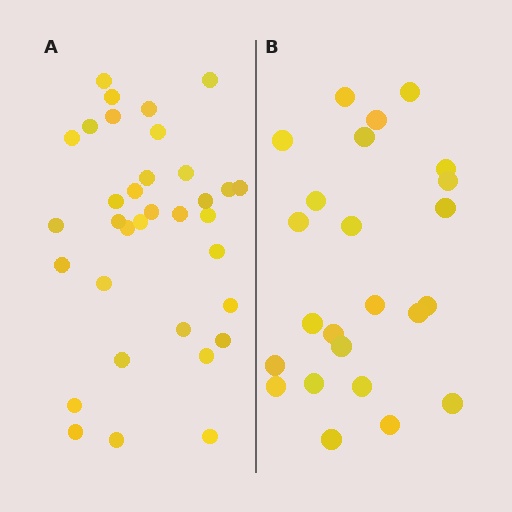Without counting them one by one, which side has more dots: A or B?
Region A (the left region) has more dots.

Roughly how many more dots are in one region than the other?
Region A has roughly 10 or so more dots than region B.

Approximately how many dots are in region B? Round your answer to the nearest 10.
About 20 dots. (The exact count is 24, which rounds to 20.)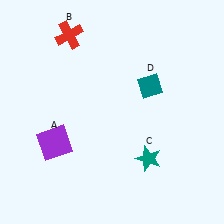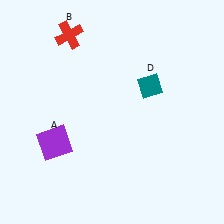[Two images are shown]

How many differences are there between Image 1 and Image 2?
There is 1 difference between the two images.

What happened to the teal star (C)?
The teal star (C) was removed in Image 2. It was in the bottom-right area of Image 1.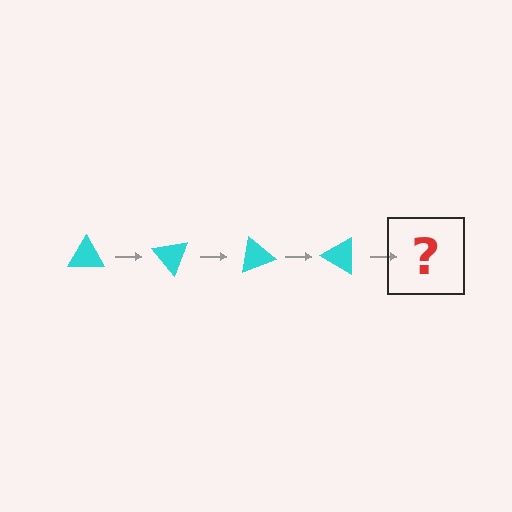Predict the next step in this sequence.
The next step is a cyan triangle rotated 200 degrees.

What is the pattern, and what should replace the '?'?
The pattern is that the triangle rotates 50 degrees each step. The '?' should be a cyan triangle rotated 200 degrees.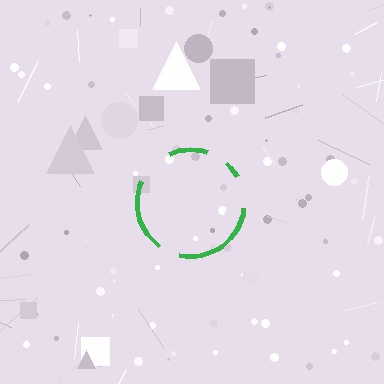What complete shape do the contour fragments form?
The contour fragments form a circle.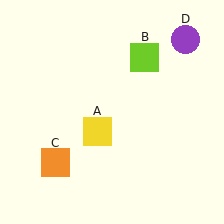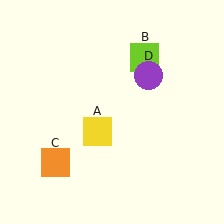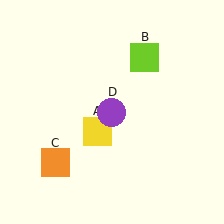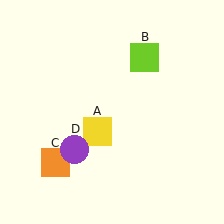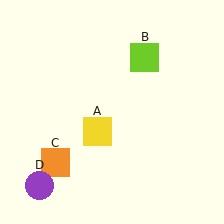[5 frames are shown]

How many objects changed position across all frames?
1 object changed position: purple circle (object D).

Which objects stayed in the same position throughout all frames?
Yellow square (object A) and lime square (object B) and orange square (object C) remained stationary.